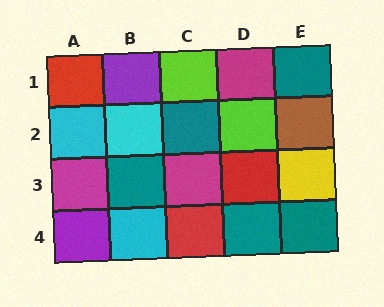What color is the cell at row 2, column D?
Lime.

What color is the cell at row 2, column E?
Brown.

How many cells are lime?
2 cells are lime.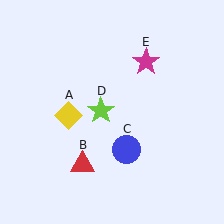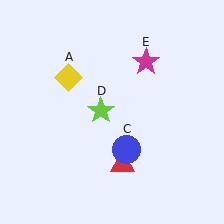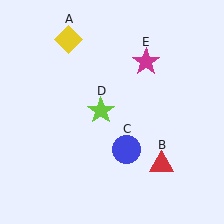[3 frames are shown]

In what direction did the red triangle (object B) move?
The red triangle (object B) moved right.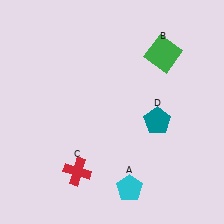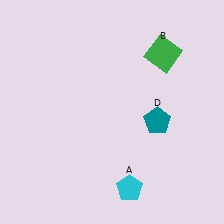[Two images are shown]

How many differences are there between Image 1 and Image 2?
There is 1 difference between the two images.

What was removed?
The red cross (C) was removed in Image 2.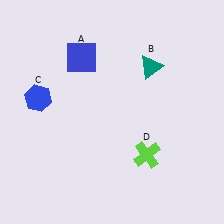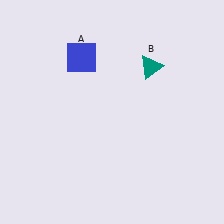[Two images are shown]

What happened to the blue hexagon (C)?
The blue hexagon (C) was removed in Image 2. It was in the top-left area of Image 1.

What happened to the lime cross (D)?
The lime cross (D) was removed in Image 2. It was in the bottom-right area of Image 1.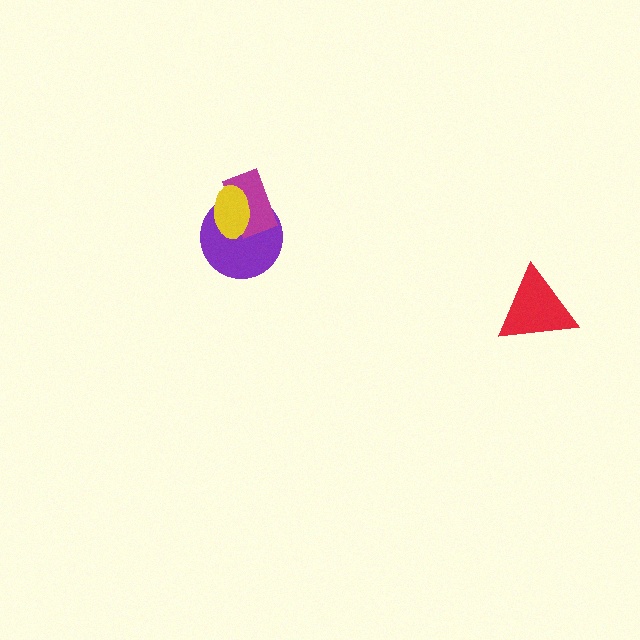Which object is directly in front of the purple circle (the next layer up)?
The magenta rectangle is directly in front of the purple circle.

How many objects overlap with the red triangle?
0 objects overlap with the red triangle.